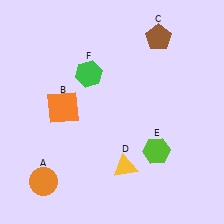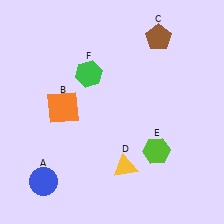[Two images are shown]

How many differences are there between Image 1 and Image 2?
There is 1 difference between the two images.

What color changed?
The circle (A) changed from orange in Image 1 to blue in Image 2.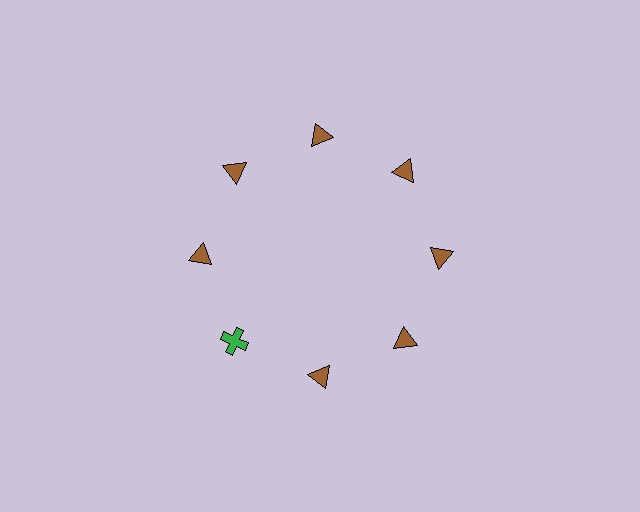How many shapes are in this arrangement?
There are 8 shapes arranged in a ring pattern.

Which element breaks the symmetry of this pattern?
The green cross at roughly the 8 o'clock position breaks the symmetry. All other shapes are brown triangles.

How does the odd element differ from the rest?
It differs in both color (green instead of brown) and shape (cross instead of triangle).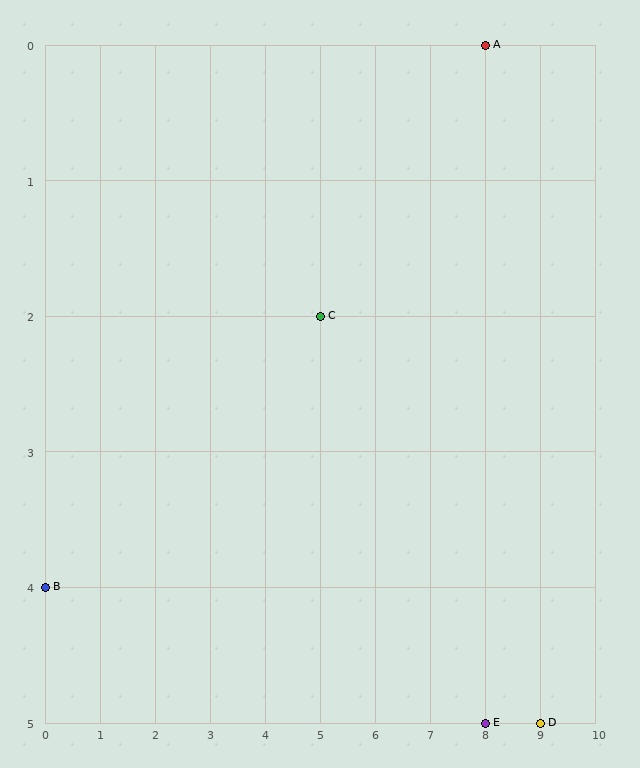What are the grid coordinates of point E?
Point E is at grid coordinates (8, 5).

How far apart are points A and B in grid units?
Points A and B are 8 columns and 4 rows apart (about 8.9 grid units diagonally).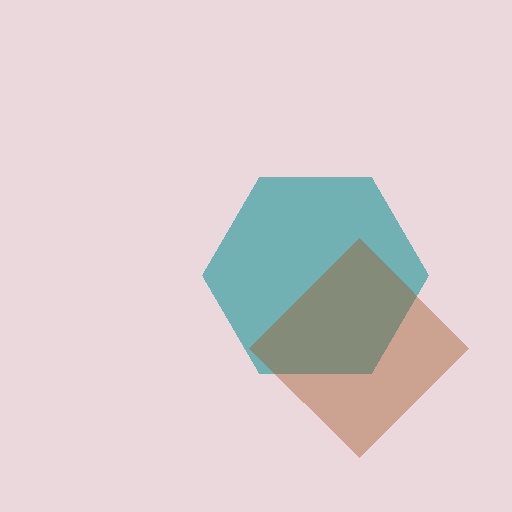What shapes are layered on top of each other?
The layered shapes are: a teal hexagon, a brown diamond.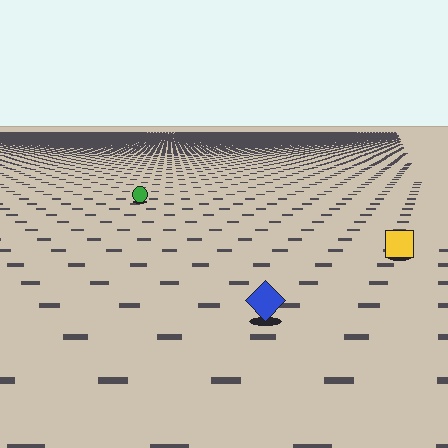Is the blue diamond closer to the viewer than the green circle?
Yes. The blue diamond is closer — you can tell from the texture gradient: the ground texture is coarser near it.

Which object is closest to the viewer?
The blue diamond is closest. The texture marks near it are larger and more spread out.